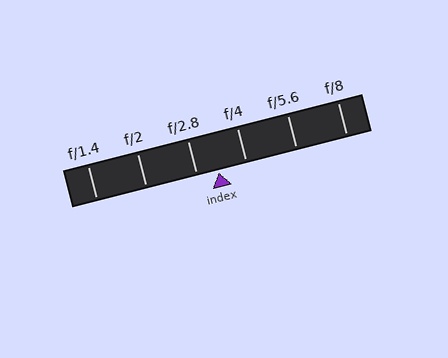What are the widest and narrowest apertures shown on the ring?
The widest aperture shown is f/1.4 and the narrowest is f/8.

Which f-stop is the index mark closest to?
The index mark is closest to f/2.8.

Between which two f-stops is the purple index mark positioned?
The index mark is between f/2.8 and f/4.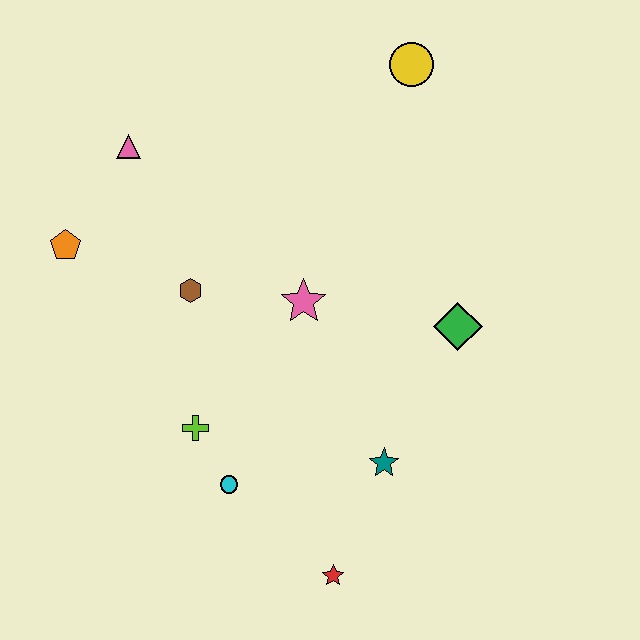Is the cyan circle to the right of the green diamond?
No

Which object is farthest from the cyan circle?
The yellow circle is farthest from the cyan circle.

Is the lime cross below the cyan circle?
No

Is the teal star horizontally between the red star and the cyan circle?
No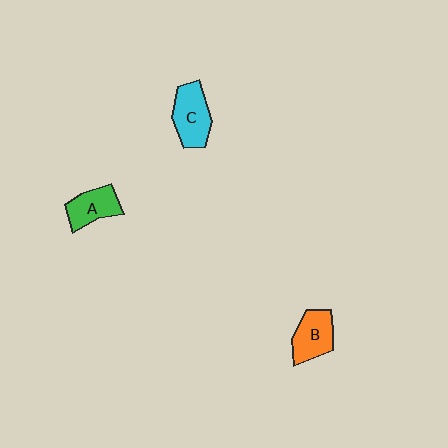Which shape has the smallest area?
Shape A (green).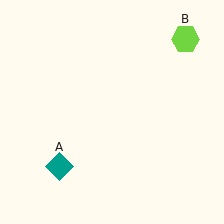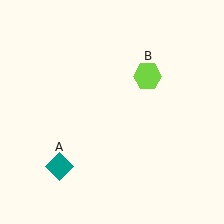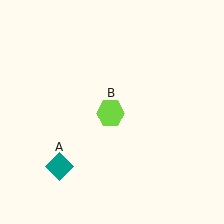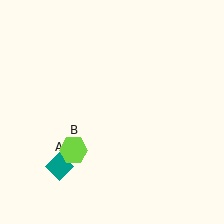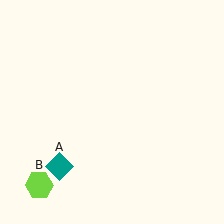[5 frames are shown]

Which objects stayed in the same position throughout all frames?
Teal diamond (object A) remained stationary.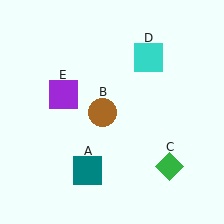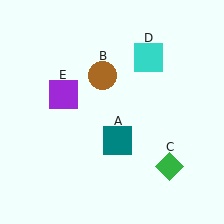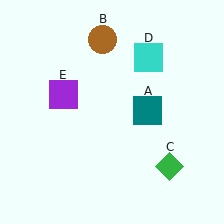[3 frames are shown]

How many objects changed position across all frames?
2 objects changed position: teal square (object A), brown circle (object B).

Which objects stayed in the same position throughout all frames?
Green diamond (object C) and cyan square (object D) and purple square (object E) remained stationary.